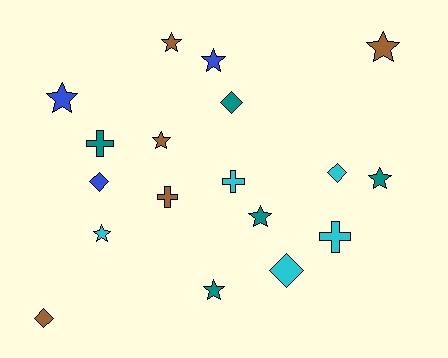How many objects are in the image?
There are 18 objects.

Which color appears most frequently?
Brown, with 5 objects.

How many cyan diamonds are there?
There are 2 cyan diamonds.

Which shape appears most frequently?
Star, with 9 objects.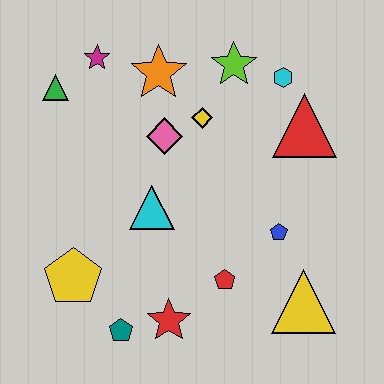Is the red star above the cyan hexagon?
No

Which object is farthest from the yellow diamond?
The teal pentagon is farthest from the yellow diamond.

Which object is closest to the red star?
The teal pentagon is closest to the red star.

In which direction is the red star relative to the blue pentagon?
The red star is to the left of the blue pentagon.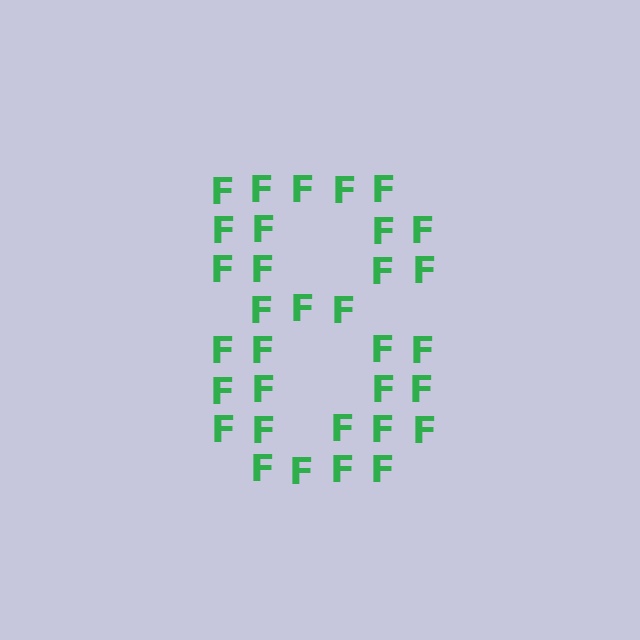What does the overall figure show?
The overall figure shows the digit 8.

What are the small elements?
The small elements are letter F's.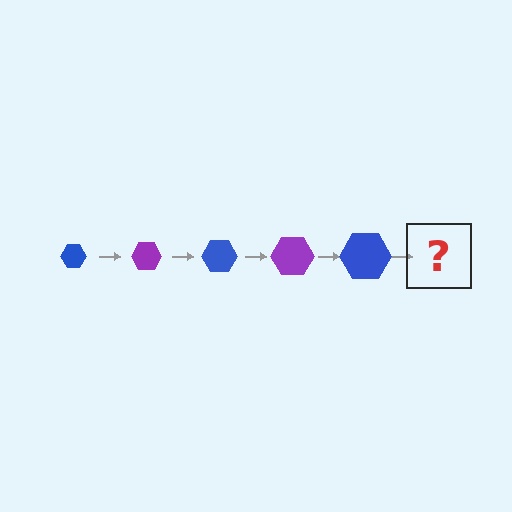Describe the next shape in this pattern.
It should be a purple hexagon, larger than the previous one.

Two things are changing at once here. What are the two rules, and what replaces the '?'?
The two rules are that the hexagon grows larger each step and the color cycles through blue and purple. The '?' should be a purple hexagon, larger than the previous one.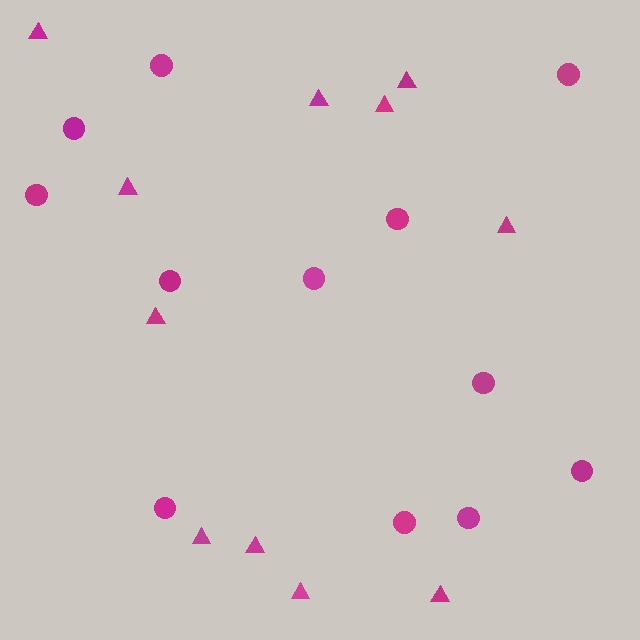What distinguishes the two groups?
There are 2 groups: one group of triangles (11) and one group of circles (12).